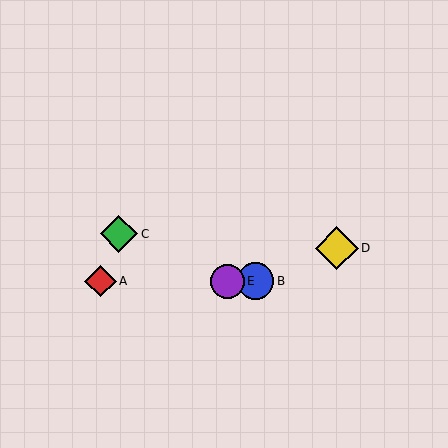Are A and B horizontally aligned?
Yes, both are at y≈281.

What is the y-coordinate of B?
Object B is at y≈281.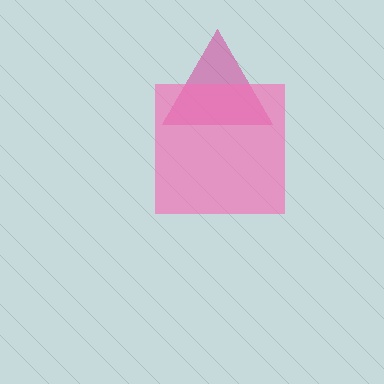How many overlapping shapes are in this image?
There are 2 overlapping shapes in the image.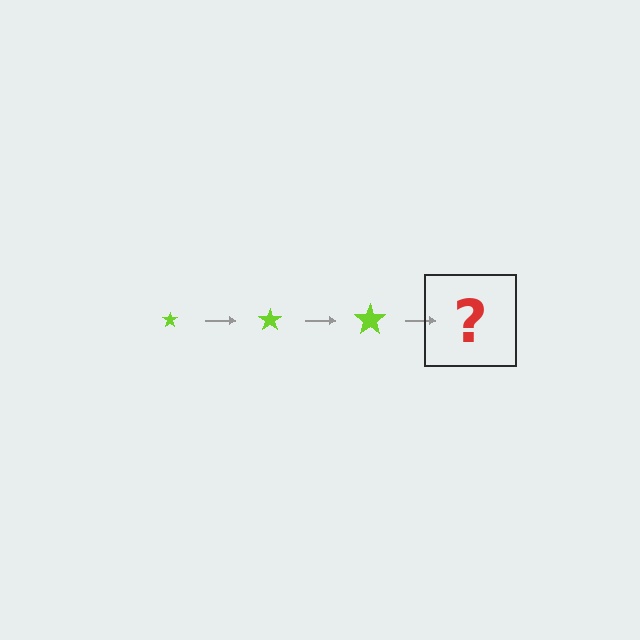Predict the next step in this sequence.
The next step is a lime star, larger than the previous one.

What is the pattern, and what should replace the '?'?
The pattern is that the star gets progressively larger each step. The '?' should be a lime star, larger than the previous one.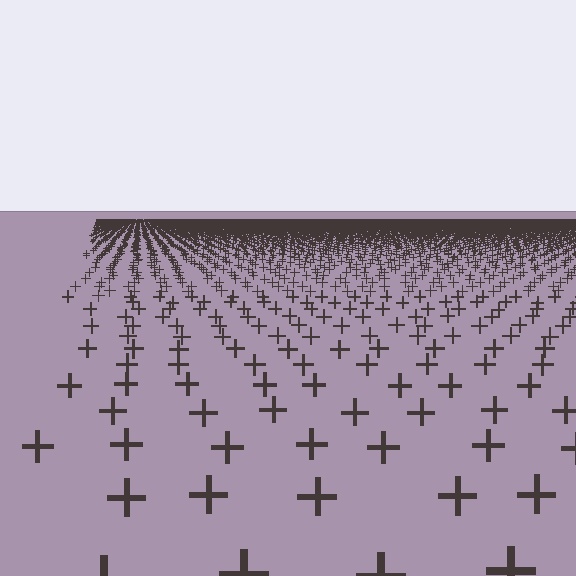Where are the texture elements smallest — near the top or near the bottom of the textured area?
Near the top.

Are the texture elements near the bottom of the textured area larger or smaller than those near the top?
Larger. Near the bottom, elements are closer to the viewer and appear at a bigger on-screen size.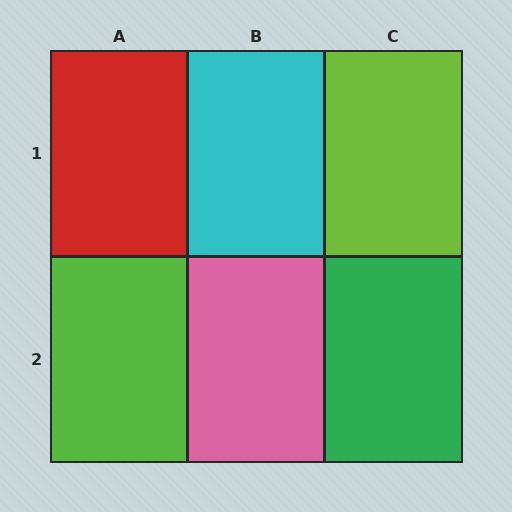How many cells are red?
1 cell is red.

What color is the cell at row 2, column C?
Green.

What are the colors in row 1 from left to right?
Red, cyan, lime.